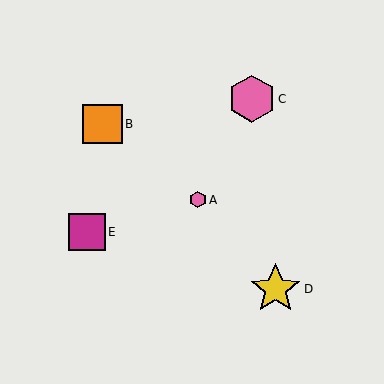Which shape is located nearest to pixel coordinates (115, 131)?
The orange square (labeled B) at (102, 124) is nearest to that location.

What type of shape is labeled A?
Shape A is a pink hexagon.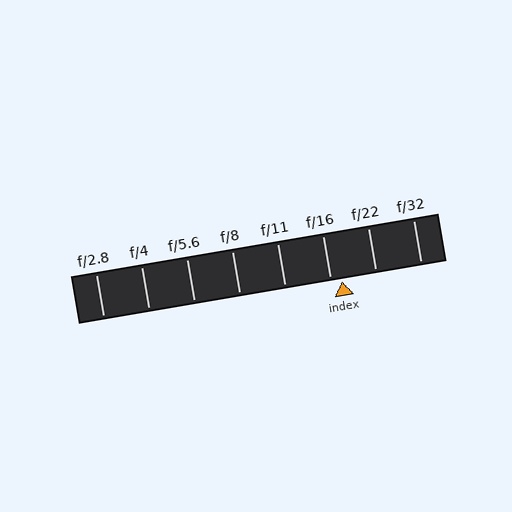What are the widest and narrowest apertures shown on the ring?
The widest aperture shown is f/2.8 and the narrowest is f/32.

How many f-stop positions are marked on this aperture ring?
There are 8 f-stop positions marked.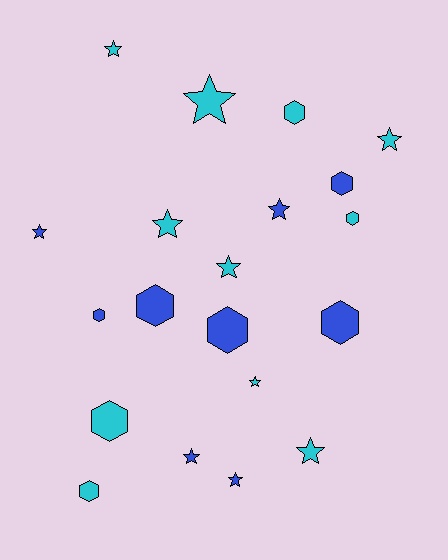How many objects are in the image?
There are 20 objects.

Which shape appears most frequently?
Star, with 11 objects.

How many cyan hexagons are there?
There are 4 cyan hexagons.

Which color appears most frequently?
Cyan, with 11 objects.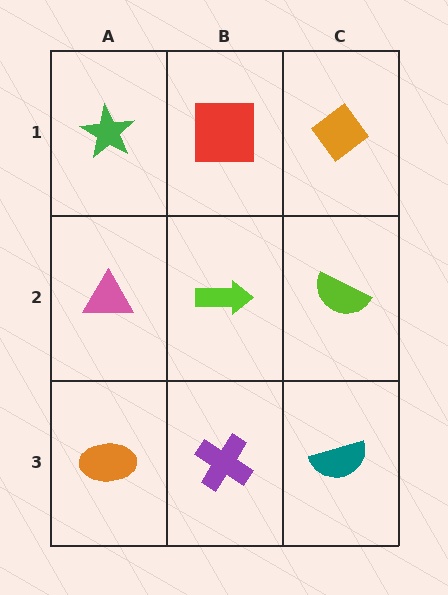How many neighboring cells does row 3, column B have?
3.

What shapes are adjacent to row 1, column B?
A lime arrow (row 2, column B), a green star (row 1, column A), an orange diamond (row 1, column C).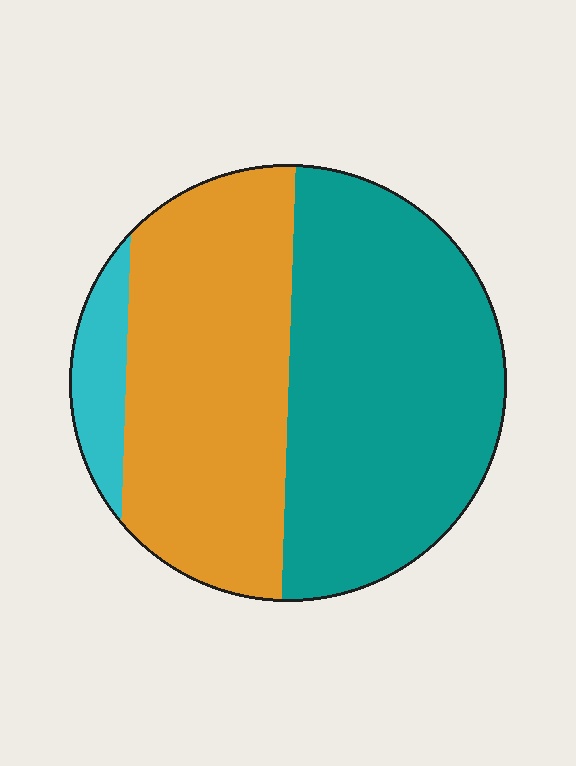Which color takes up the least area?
Cyan, at roughly 10%.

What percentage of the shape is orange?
Orange takes up about two fifths (2/5) of the shape.